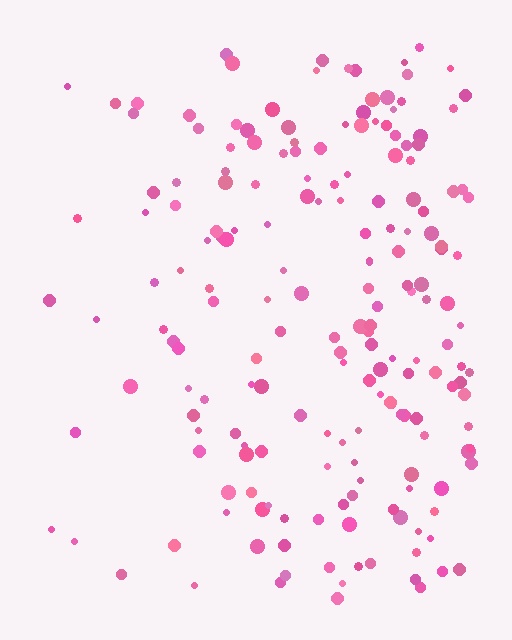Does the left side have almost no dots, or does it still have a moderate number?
Still a moderate number, just noticeably fewer than the right.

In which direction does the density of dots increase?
From left to right, with the right side densest.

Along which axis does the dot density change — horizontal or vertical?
Horizontal.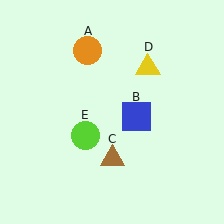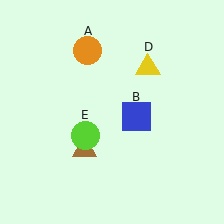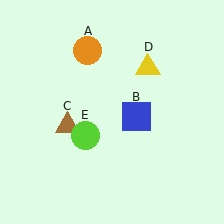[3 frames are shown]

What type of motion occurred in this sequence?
The brown triangle (object C) rotated clockwise around the center of the scene.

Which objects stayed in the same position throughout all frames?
Orange circle (object A) and blue square (object B) and yellow triangle (object D) and lime circle (object E) remained stationary.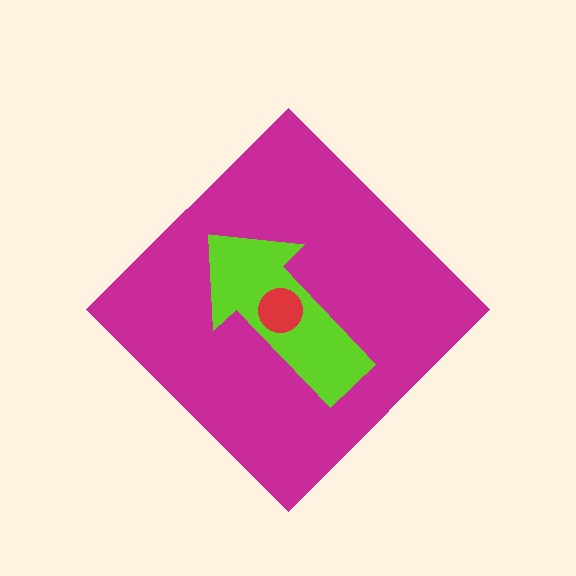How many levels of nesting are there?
3.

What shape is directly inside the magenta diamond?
The lime arrow.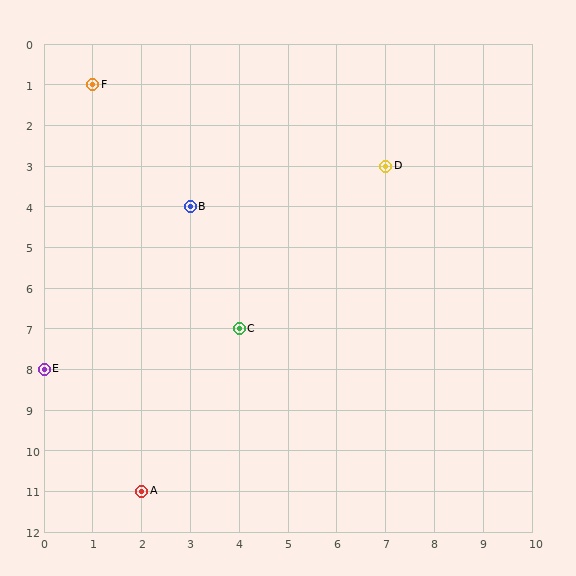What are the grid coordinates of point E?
Point E is at grid coordinates (0, 8).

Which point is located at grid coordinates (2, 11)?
Point A is at (2, 11).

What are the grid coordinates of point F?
Point F is at grid coordinates (1, 1).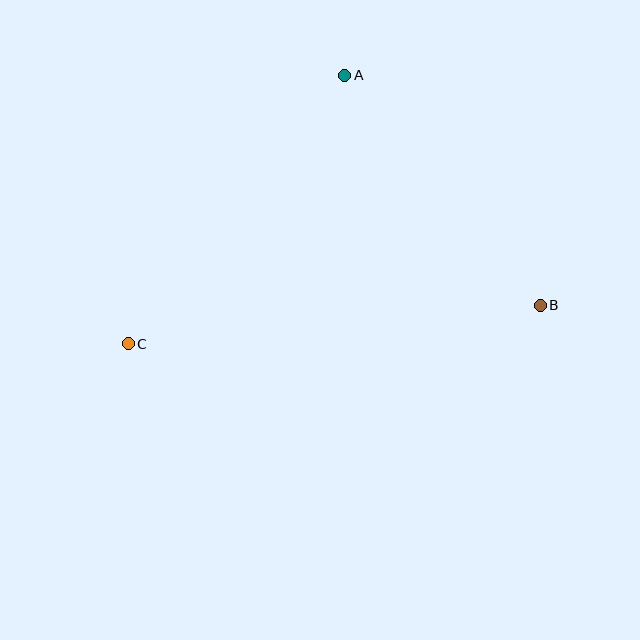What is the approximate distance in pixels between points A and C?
The distance between A and C is approximately 345 pixels.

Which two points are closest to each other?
Points A and B are closest to each other.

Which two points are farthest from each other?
Points B and C are farthest from each other.